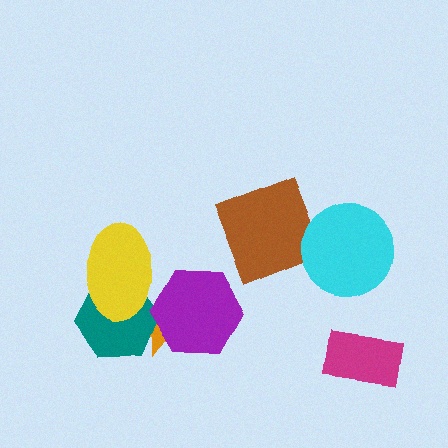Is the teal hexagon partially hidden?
Yes, it is partially covered by another shape.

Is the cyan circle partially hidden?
No, no other shape covers it.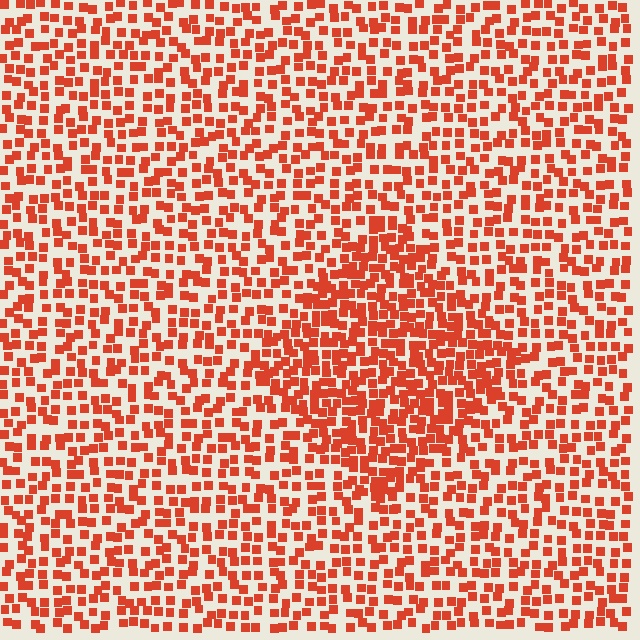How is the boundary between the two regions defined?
The boundary is defined by a change in element density (approximately 1.7x ratio). All elements are the same color, size, and shape.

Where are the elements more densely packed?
The elements are more densely packed inside the diamond boundary.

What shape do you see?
I see a diamond.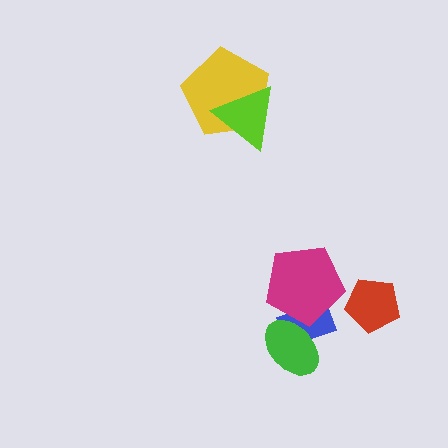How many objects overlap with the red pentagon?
0 objects overlap with the red pentagon.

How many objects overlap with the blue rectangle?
2 objects overlap with the blue rectangle.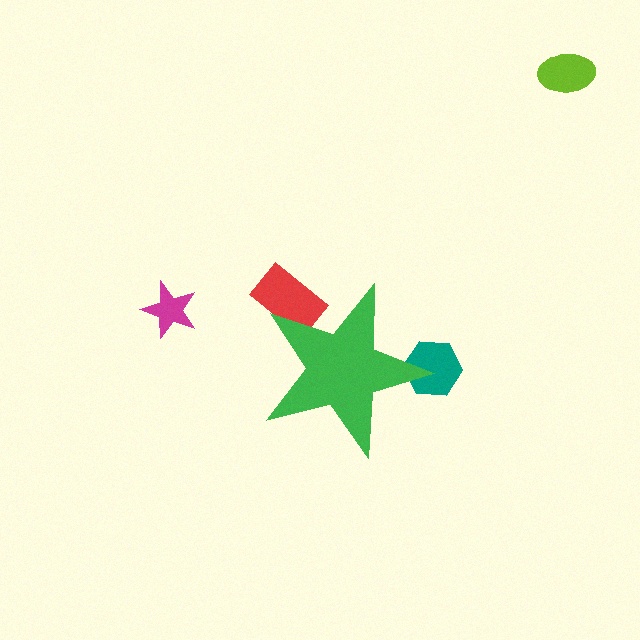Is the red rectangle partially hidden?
Yes, the red rectangle is partially hidden behind the green star.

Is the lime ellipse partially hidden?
No, the lime ellipse is fully visible.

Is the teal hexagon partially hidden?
Yes, the teal hexagon is partially hidden behind the green star.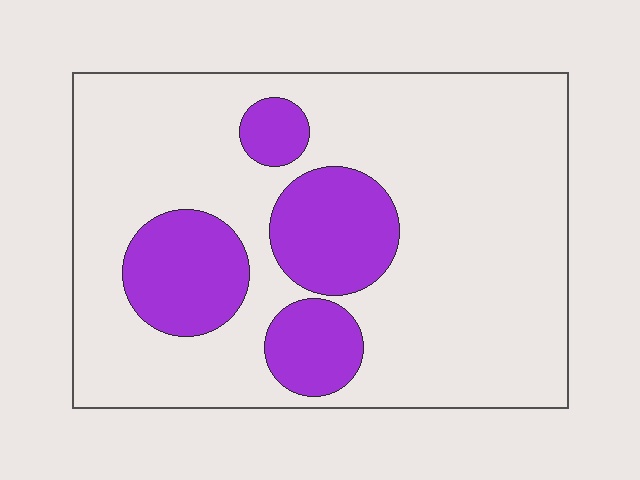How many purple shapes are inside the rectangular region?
4.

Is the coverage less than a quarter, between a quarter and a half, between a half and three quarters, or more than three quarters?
Less than a quarter.